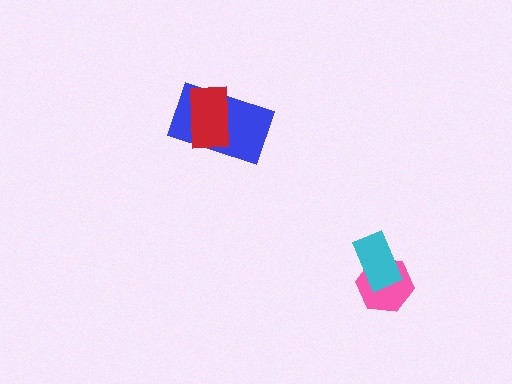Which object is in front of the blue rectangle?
The red rectangle is in front of the blue rectangle.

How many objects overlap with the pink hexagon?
1 object overlaps with the pink hexagon.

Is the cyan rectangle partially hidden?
No, no other shape covers it.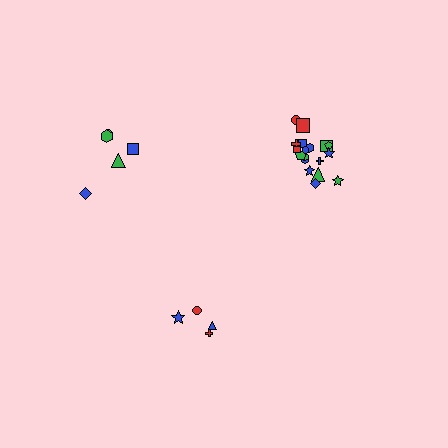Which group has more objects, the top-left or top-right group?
The top-right group.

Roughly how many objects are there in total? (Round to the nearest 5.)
Roughly 25 objects in total.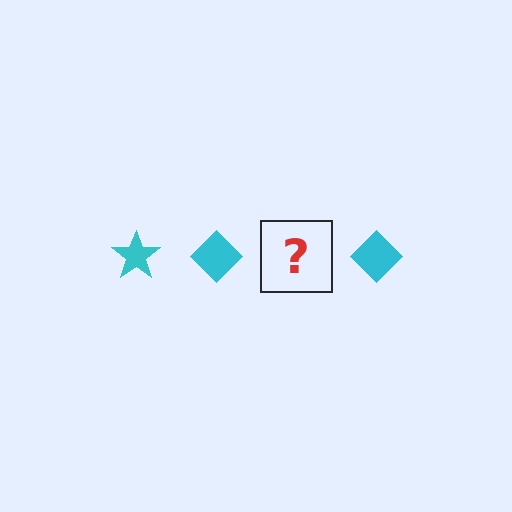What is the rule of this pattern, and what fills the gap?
The rule is that the pattern cycles through star, diamond shapes in cyan. The gap should be filled with a cyan star.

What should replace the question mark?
The question mark should be replaced with a cyan star.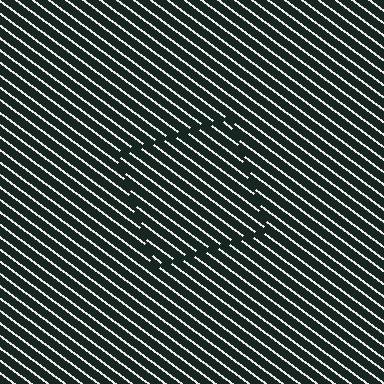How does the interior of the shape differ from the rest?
The interior of the shape contains the same grating, shifted by half a period — the contour is defined by the phase discontinuity where line-ends from the inner and outer gratings abut.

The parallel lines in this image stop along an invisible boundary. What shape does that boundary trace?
An illusory square. The interior of the shape contains the same grating, shifted by half a period — the contour is defined by the phase discontinuity where line-ends from the inner and outer gratings abut.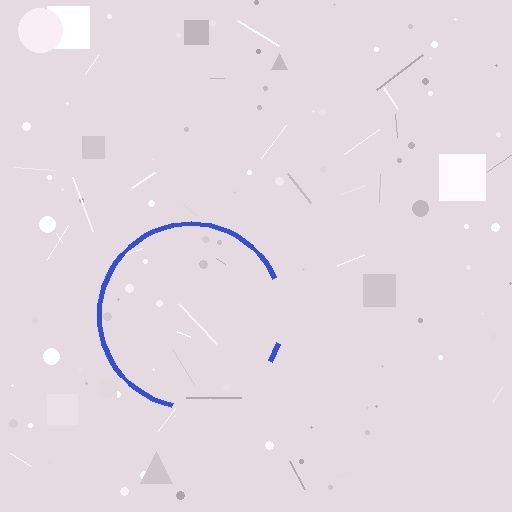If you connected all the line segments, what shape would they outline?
They would outline a circle.